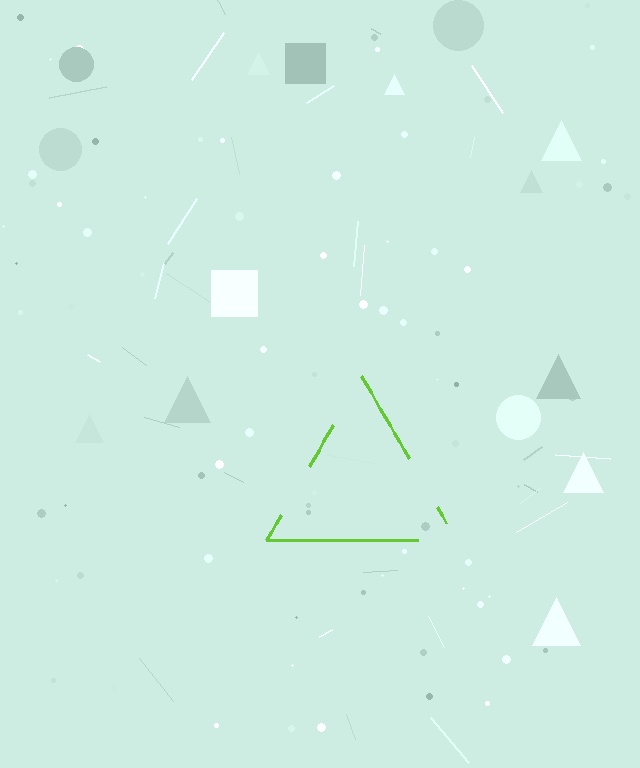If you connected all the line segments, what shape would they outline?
They would outline a triangle.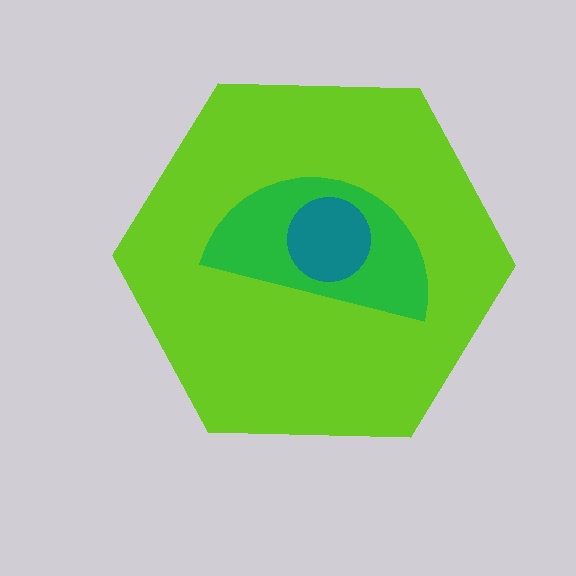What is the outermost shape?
The lime hexagon.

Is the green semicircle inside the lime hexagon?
Yes.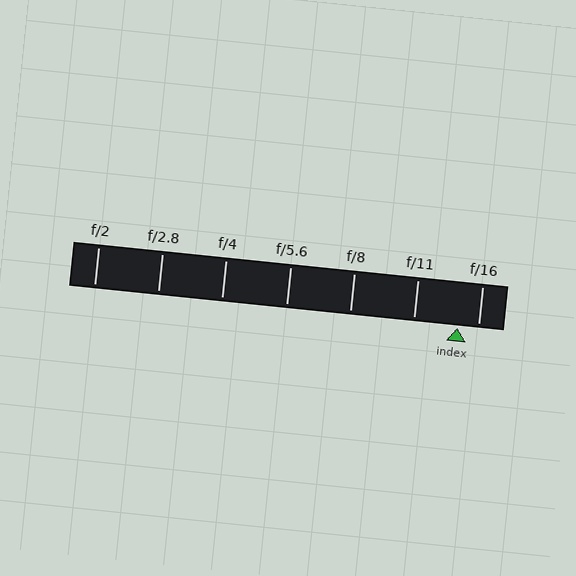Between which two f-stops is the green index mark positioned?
The index mark is between f/11 and f/16.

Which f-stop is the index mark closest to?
The index mark is closest to f/16.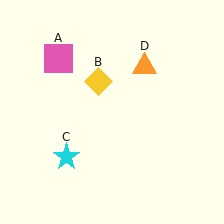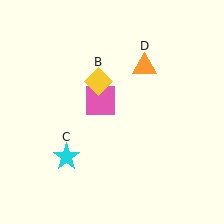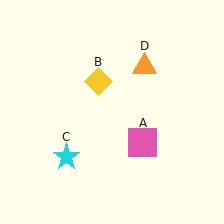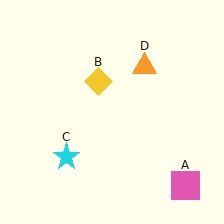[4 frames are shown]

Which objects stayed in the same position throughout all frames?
Yellow diamond (object B) and cyan star (object C) and orange triangle (object D) remained stationary.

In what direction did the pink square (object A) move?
The pink square (object A) moved down and to the right.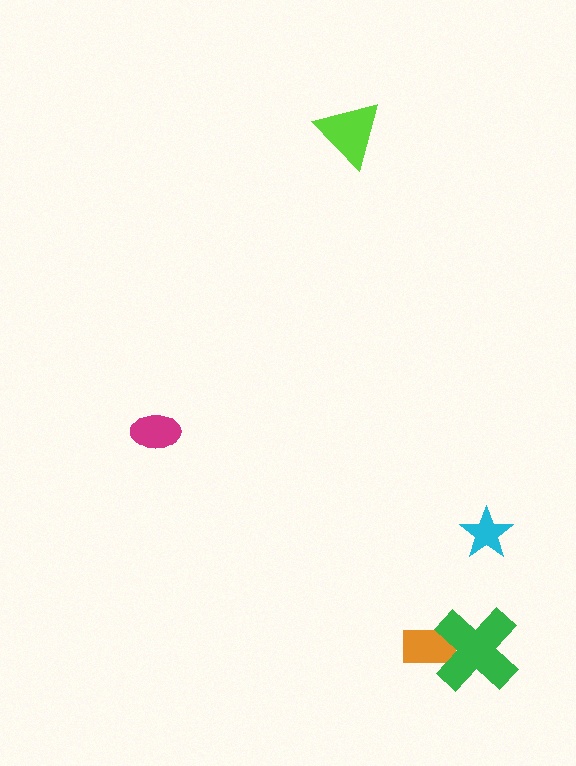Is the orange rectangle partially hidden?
Yes, it is partially covered by another shape.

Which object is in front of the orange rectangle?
The green cross is in front of the orange rectangle.